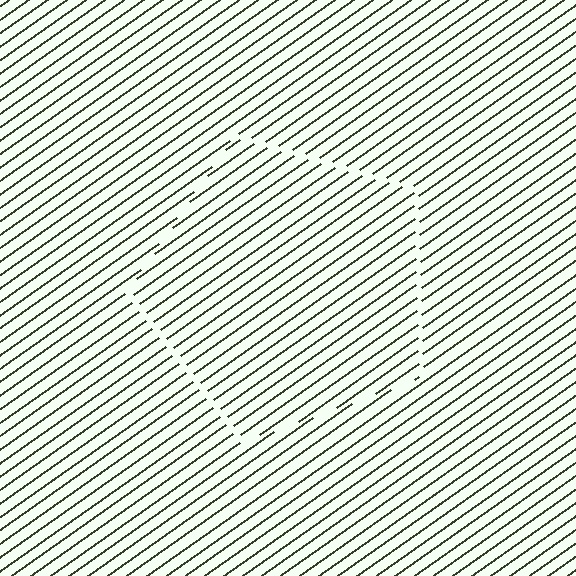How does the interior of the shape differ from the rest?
The interior of the shape contains the same grating, shifted by half a period — the contour is defined by the phase discontinuity where line-ends from the inner and outer gratings abut.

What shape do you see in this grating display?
An illusory pentagon. The interior of the shape contains the same grating, shifted by half a period — the contour is defined by the phase discontinuity where line-ends from the inner and outer gratings abut.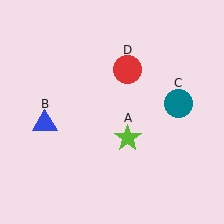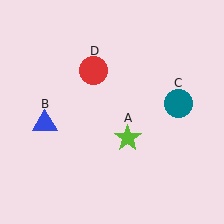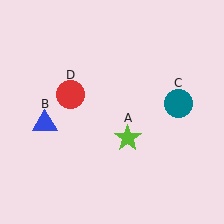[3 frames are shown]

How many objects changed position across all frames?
1 object changed position: red circle (object D).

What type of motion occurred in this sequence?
The red circle (object D) rotated counterclockwise around the center of the scene.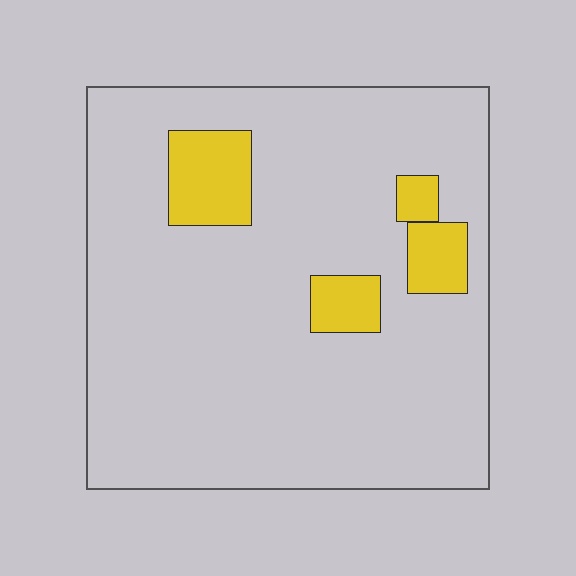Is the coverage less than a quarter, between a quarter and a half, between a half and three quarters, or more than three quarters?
Less than a quarter.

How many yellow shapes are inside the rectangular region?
4.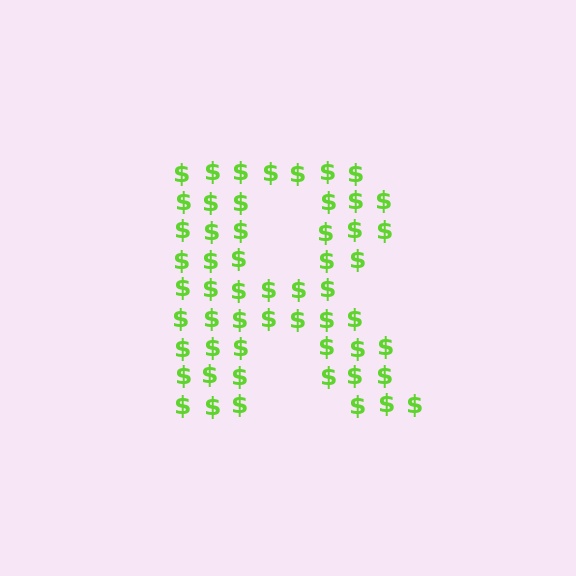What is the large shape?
The large shape is the letter R.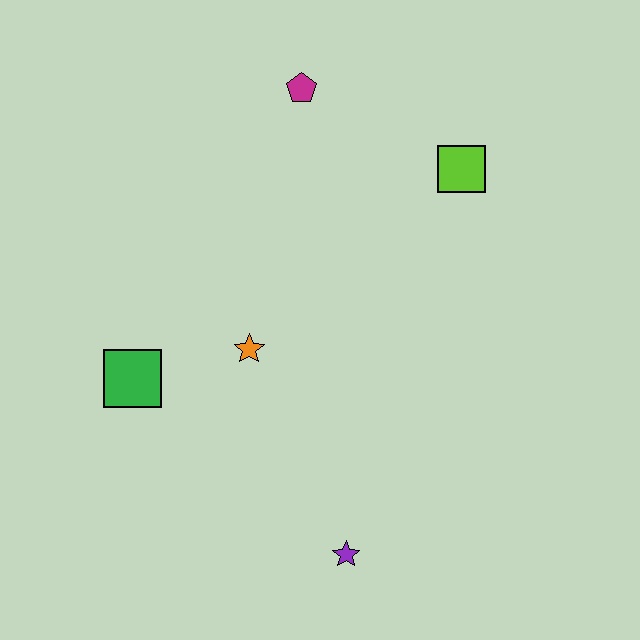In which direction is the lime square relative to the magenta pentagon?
The lime square is to the right of the magenta pentagon.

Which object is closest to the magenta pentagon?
The lime square is closest to the magenta pentagon.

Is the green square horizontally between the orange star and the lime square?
No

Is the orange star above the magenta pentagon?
No